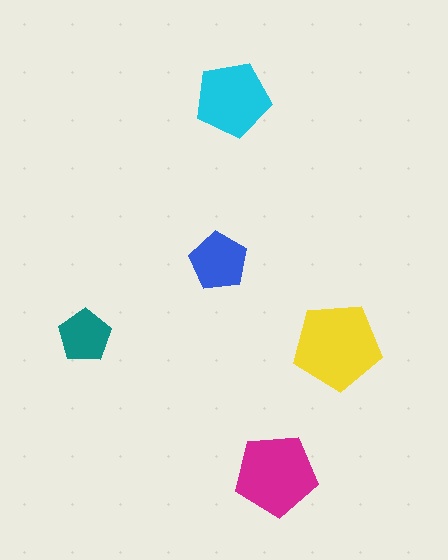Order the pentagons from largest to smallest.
the yellow one, the magenta one, the cyan one, the blue one, the teal one.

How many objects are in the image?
There are 5 objects in the image.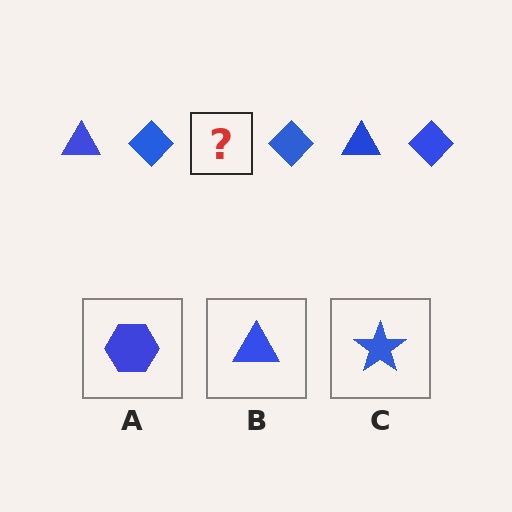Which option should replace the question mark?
Option B.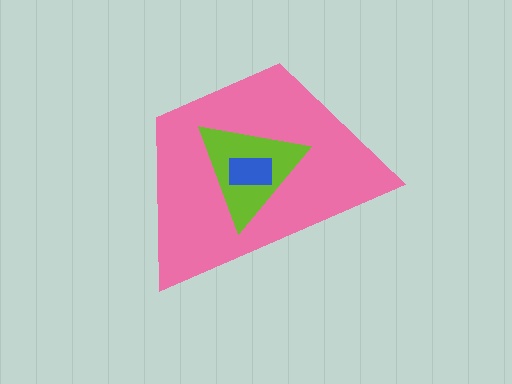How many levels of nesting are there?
3.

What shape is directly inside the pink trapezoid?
The lime triangle.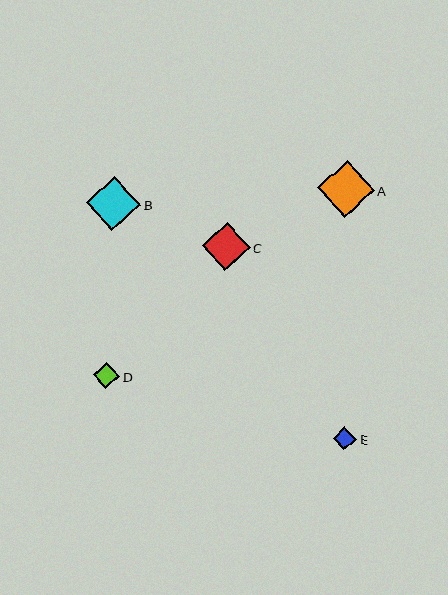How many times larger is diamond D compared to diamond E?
Diamond D is approximately 1.1 times the size of diamond E.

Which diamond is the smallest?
Diamond E is the smallest with a size of approximately 23 pixels.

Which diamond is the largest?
Diamond A is the largest with a size of approximately 57 pixels.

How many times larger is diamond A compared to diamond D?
Diamond A is approximately 2.2 times the size of diamond D.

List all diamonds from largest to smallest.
From largest to smallest: A, B, C, D, E.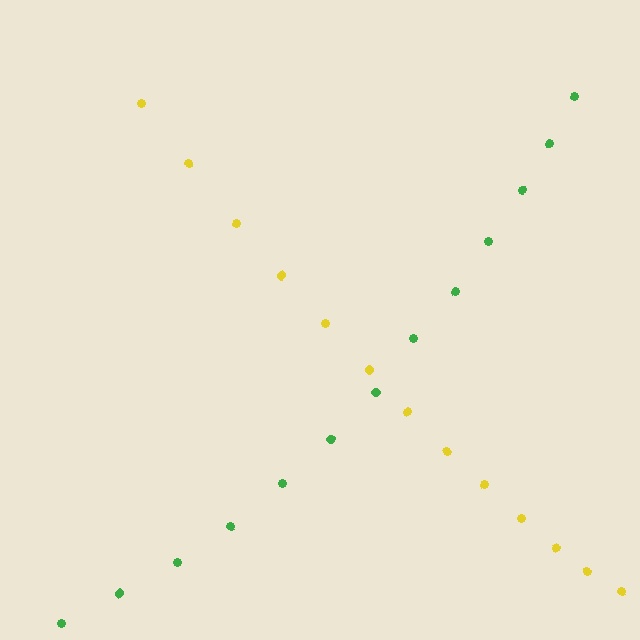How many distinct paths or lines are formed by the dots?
There are 2 distinct paths.